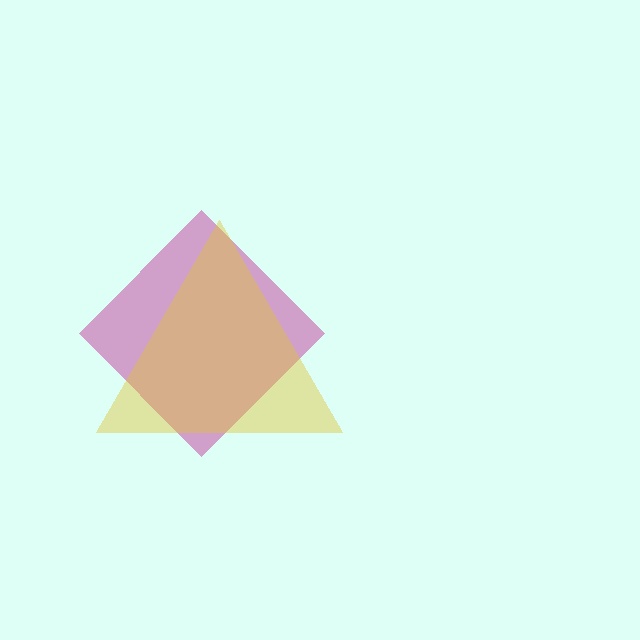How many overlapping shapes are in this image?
There are 2 overlapping shapes in the image.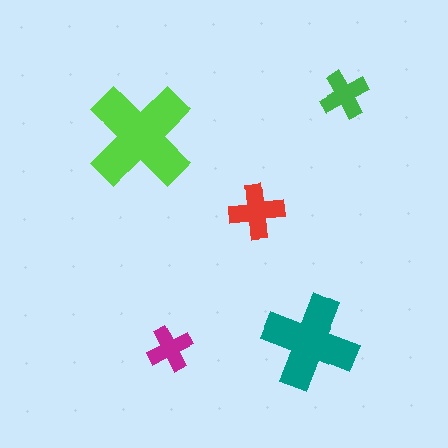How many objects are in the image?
There are 5 objects in the image.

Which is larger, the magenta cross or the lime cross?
The lime one.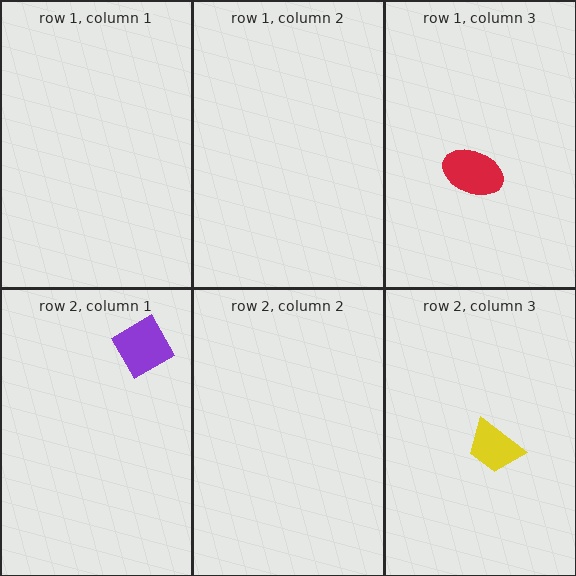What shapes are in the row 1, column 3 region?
The red ellipse.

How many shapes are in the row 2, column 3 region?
1.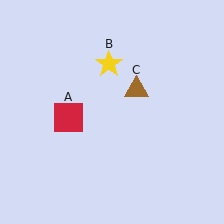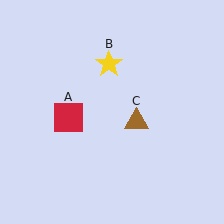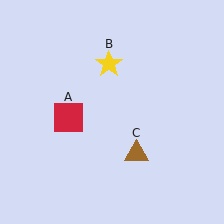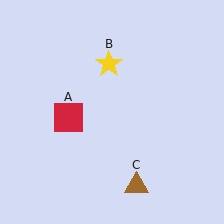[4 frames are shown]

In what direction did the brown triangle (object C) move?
The brown triangle (object C) moved down.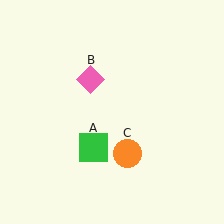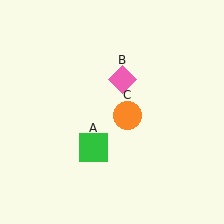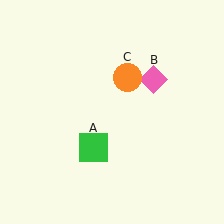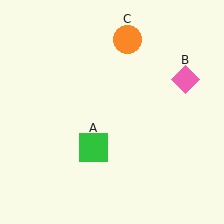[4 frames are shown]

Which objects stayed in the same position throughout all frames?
Green square (object A) remained stationary.